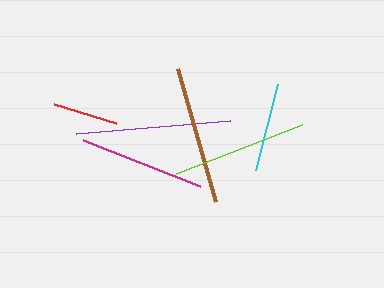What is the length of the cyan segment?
The cyan segment is approximately 89 pixels long.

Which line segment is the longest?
The purple line is the longest at approximately 155 pixels.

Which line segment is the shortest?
The red line is the shortest at approximately 65 pixels.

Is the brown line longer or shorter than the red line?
The brown line is longer than the red line.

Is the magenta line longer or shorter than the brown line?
The brown line is longer than the magenta line.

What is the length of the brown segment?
The brown segment is approximately 139 pixels long.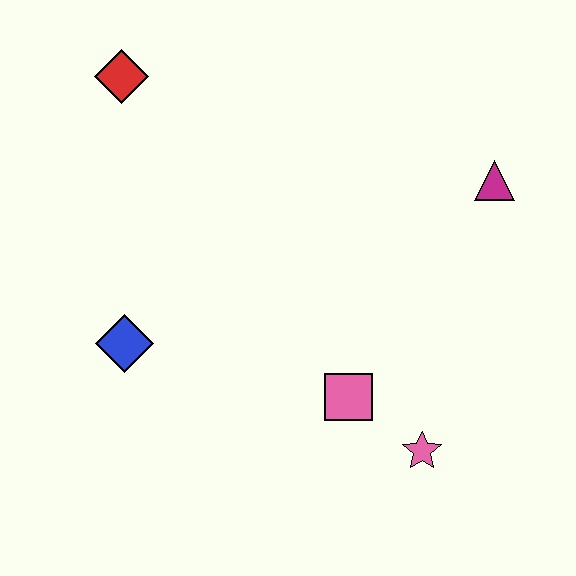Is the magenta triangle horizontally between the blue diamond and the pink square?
No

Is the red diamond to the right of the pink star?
No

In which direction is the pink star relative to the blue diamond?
The pink star is to the right of the blue diamond.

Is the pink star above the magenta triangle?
No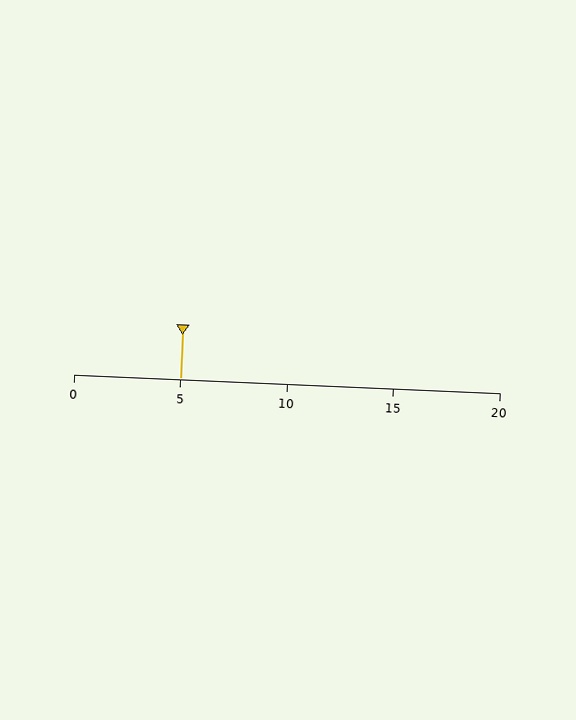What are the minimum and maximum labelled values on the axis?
The axis runs from 0 to 20.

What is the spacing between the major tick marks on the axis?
The major ticks are spaced 5 apart.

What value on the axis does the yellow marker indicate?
The marker indicates approximately 5.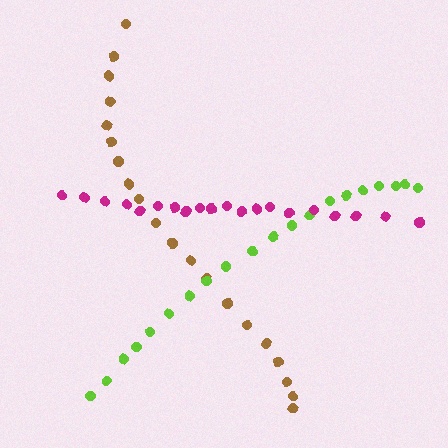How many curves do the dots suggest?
There are 3 distinct paths.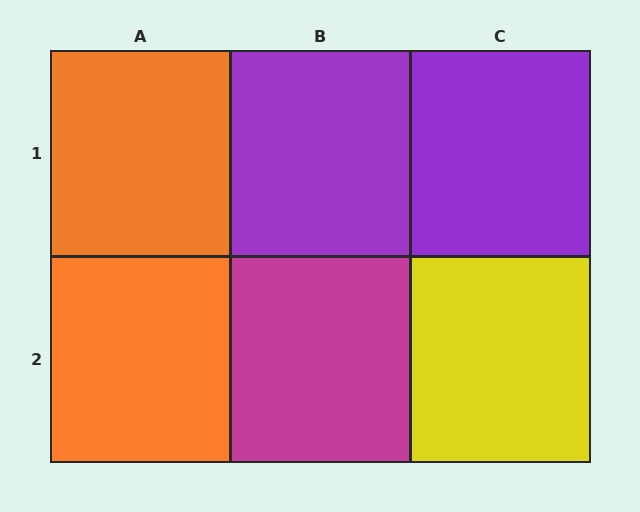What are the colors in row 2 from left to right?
Orange, magenta, yellow.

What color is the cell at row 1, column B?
Purple.